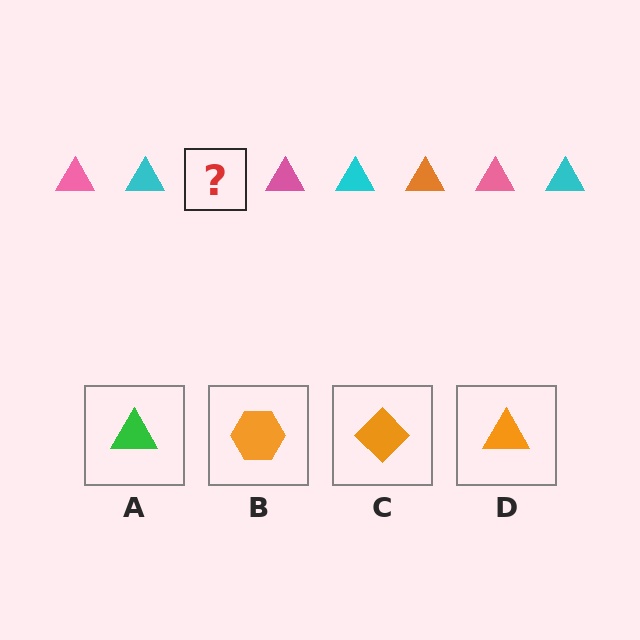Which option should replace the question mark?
Option D.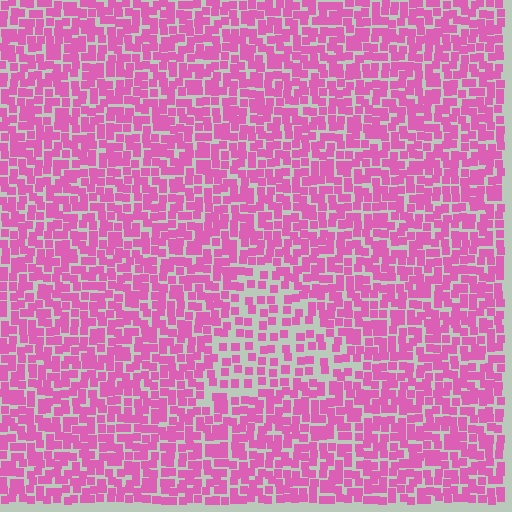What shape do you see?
I see a triangle.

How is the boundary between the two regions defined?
The boundary is defined by a change in element density (approximately 1.9x ratio). All elements are the same color, size, and shape.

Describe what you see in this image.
The image contains small pink elements arranged at two different densities. A triangle-shaped region is visible where the elements are less densely packed than the surrounding area.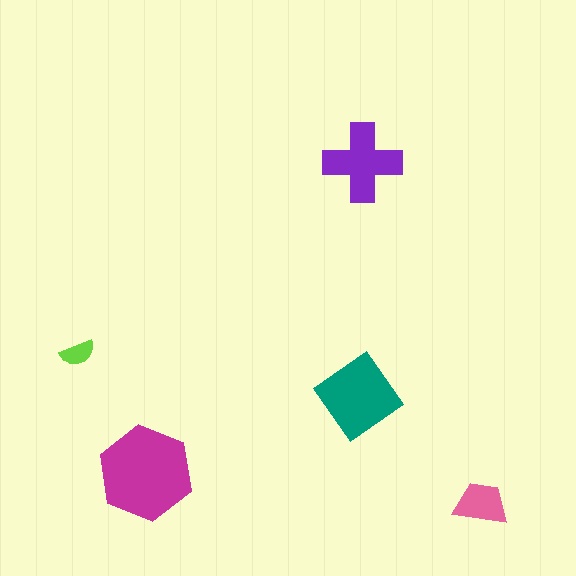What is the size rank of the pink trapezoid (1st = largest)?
4th.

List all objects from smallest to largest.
The lime semicircle, the pink trapezoid, the purple cross, the teal diamond, the magenta hexagon.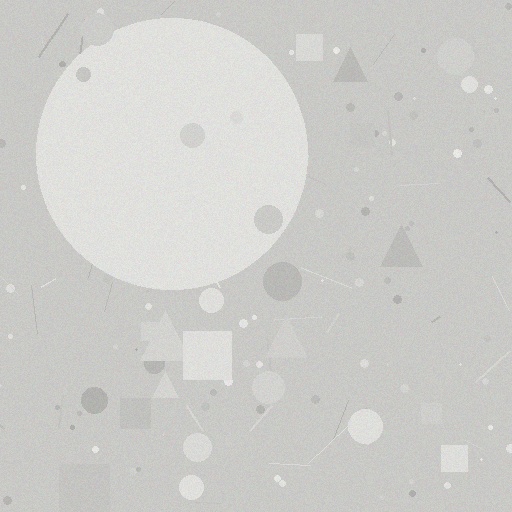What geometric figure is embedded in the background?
A circle is embedded in the background.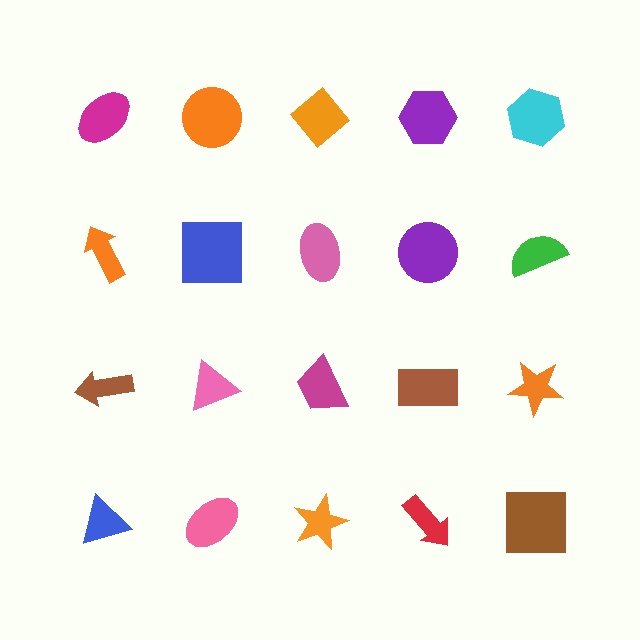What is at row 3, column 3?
A magenta trapezoid.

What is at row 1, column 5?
A cyan hexagon.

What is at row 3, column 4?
A brown rectangle.